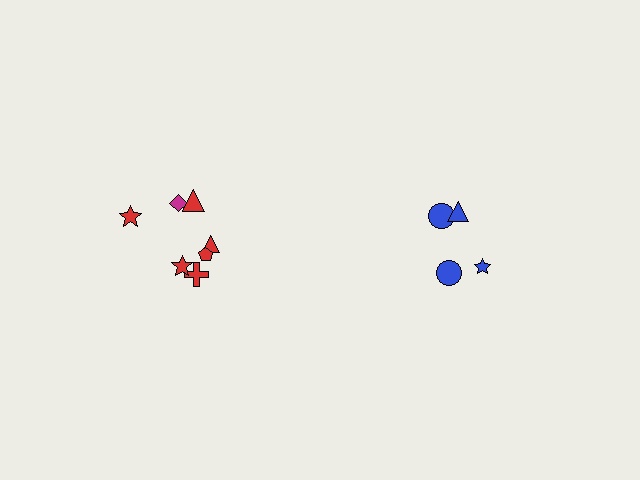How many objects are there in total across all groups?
There are 11 objects.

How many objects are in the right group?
There are 4 objects.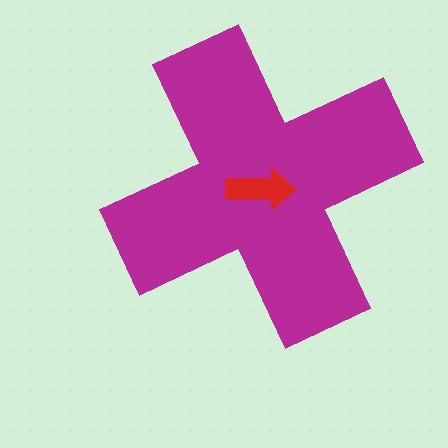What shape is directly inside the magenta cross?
The red arrow.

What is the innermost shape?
The red arrow.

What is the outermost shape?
The magenta cross.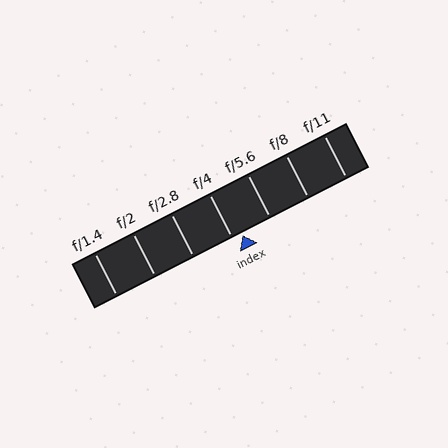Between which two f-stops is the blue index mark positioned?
The index mark is between f/4 and f/5.6.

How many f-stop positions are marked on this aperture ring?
There are 7 f-stop positions marked.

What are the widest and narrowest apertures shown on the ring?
The widest aperture shown is f/1.4 and the narrowest is f/11.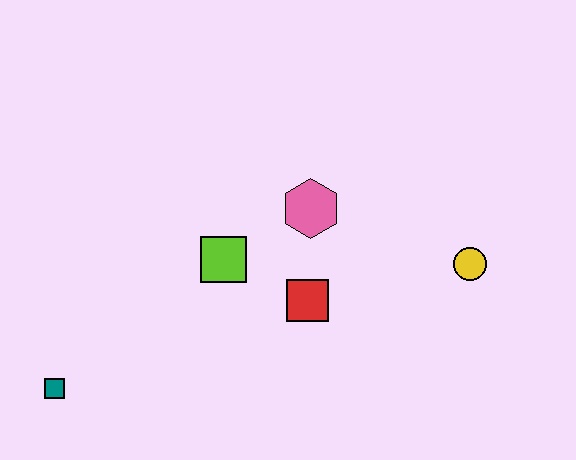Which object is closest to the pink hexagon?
The red square is closest to the pink hexagon.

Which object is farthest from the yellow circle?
The teal square is farthest from the yellow circle.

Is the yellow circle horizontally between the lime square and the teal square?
No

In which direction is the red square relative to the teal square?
The red square is to the right of the teal square.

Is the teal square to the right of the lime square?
No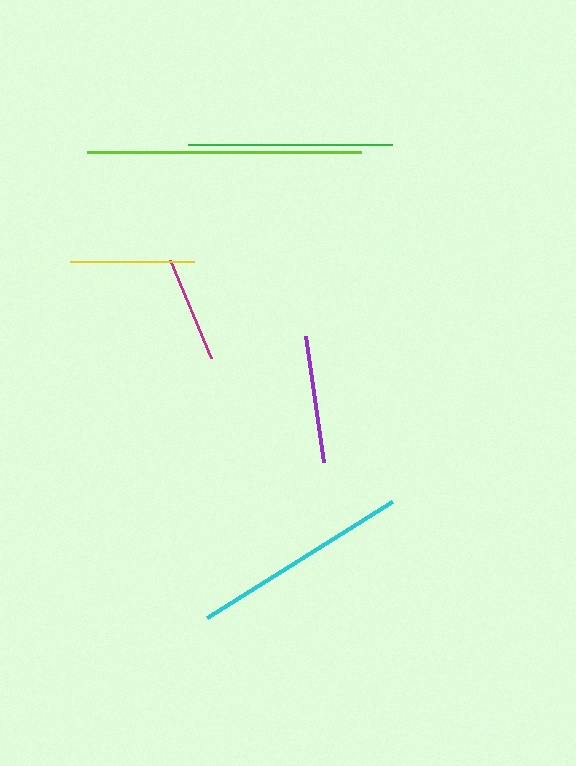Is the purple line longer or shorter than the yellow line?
The purple line is longer than the yellow line.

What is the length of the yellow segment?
The yellow segment is approximately 124 pixels long.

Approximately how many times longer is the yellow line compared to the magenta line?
The yellow line is approximately 1.2 times the length of the magenta line.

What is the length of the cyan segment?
The cyan segment is approximately 218 pixels long.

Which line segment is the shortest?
The magenta line is the shortest at approximately 106 pixels.